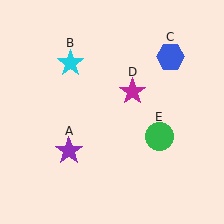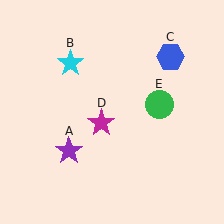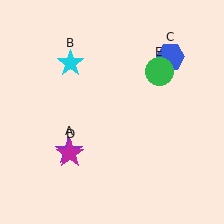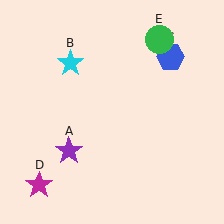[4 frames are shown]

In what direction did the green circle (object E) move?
The green circle (object E) moved up.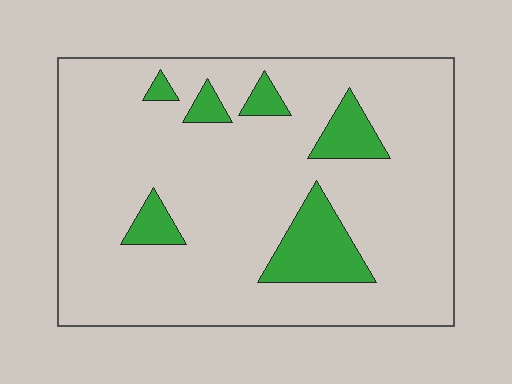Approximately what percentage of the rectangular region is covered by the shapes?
Approximately 15%.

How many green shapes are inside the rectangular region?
6.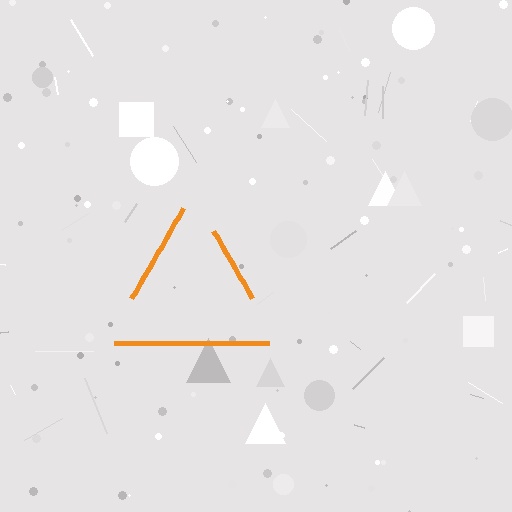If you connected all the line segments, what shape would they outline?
They would outline a triangle.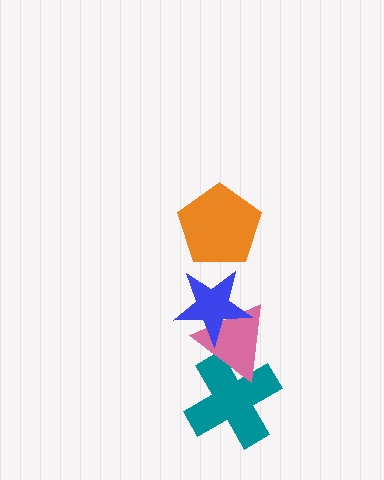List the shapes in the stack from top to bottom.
From top to bottom: the orange pentagon, the blue star, the pink triangle, the teal cross.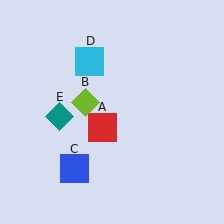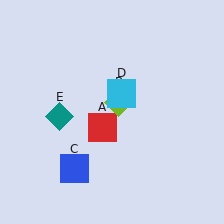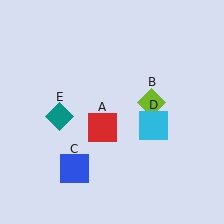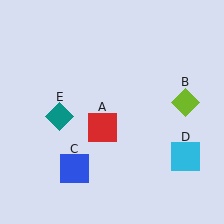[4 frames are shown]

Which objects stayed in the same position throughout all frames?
Red square (object A) and blue square (object C) and teal diamond (object E) remained stationary.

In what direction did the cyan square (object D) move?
The cyan square (object D) moved down and to the right.